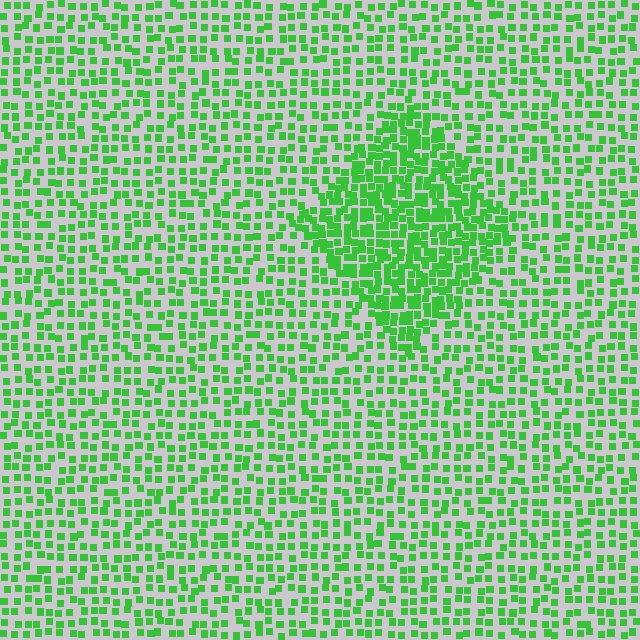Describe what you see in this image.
The image contains small green elements arranged at two different densities. A diamond-shaped region is visible where the elements are more densely packed than the surrounding area.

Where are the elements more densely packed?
The elements are more densely packed inside the diamond boundary.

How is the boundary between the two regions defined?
The boundary is defined by a change in element density (approximately 1.9x ratio). All elements are the same color, size, and shape.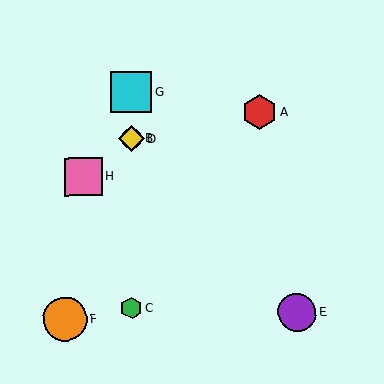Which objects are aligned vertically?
Objects B, C, D, G are aligned vertically.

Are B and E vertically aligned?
No, B is at x≈131 and E is at x≈297.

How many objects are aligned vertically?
4 objects (B, C, D, G) are aligned vertically.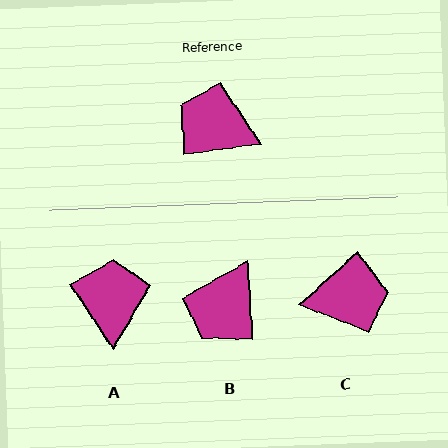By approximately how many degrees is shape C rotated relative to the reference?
Approximately 146 degrees clockwise.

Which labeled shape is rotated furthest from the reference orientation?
C, about 146 degrees away.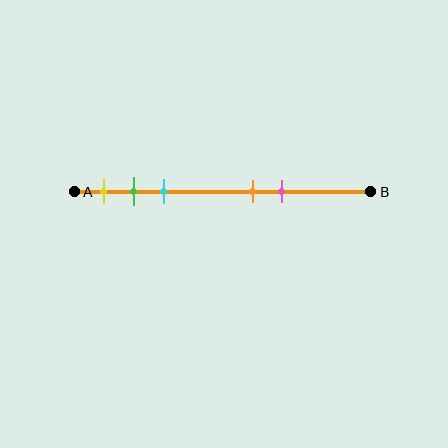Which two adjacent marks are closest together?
The green and cyan marks are the closest adjacent pair.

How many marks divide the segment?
There are 5 marks dividing the segment.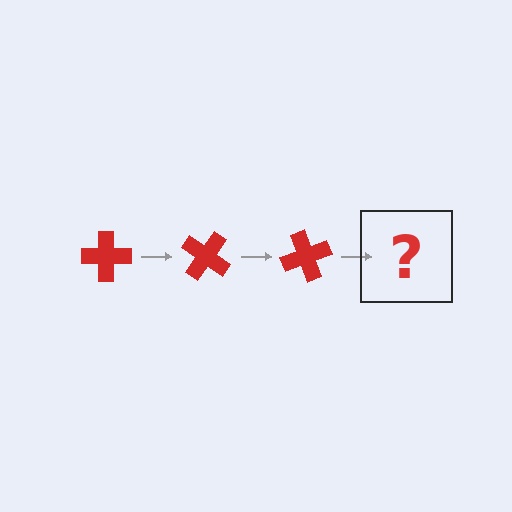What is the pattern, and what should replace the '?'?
The pattern is that the cross rotates 35 degrees each step. The '?' should be a red cross rotated 105 degrees.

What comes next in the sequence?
The next element should be a red cross rotated 105 degrees.